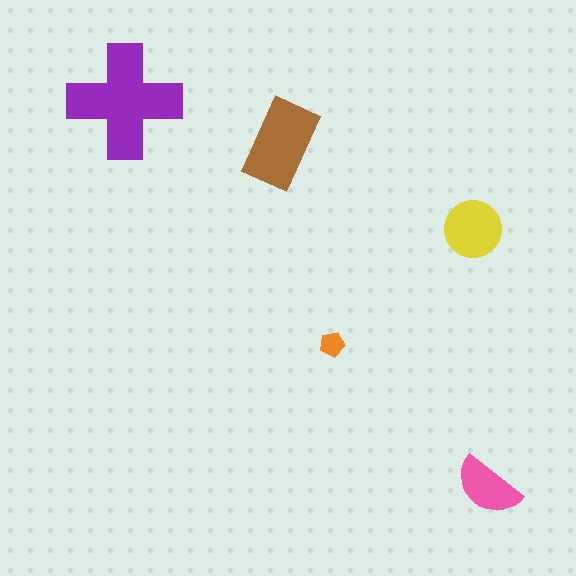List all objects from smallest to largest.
The orange pentagon, the pink semicircle, the yellow circle, the brown rectangle, the purple cross.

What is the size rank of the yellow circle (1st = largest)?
3rd.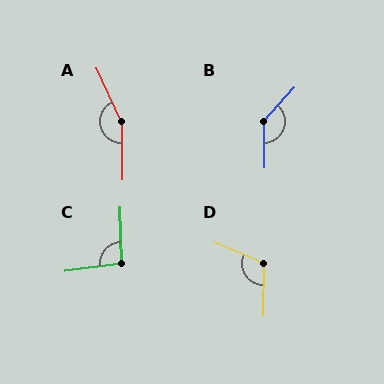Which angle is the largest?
A, at approximately 156 degrees.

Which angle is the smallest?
C, at approximately 97 degrees.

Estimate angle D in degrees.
Approximately 112 degrees.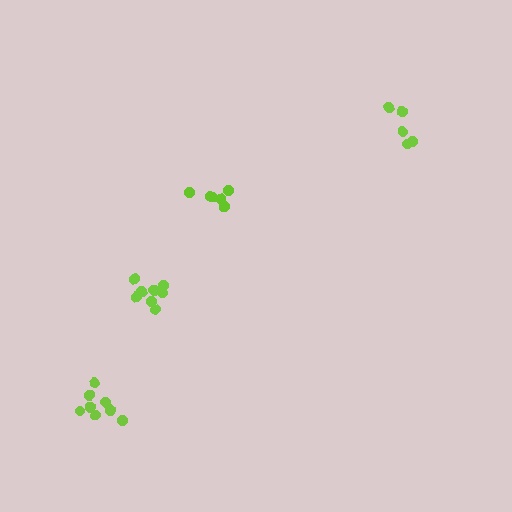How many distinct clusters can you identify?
There are 4 distinct clusters.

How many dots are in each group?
Group 1: 5 dots, Group 2: 8 dots, Group 3: 9 dots, Group 4: 6 dots (28 total).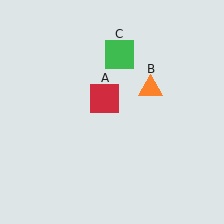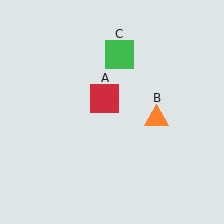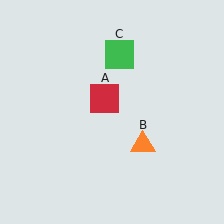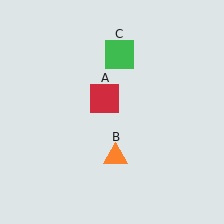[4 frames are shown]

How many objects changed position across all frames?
1 object changed position: orange triangle (object B).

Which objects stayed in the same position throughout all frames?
Red square (object A) and green square (object C) remained stationary.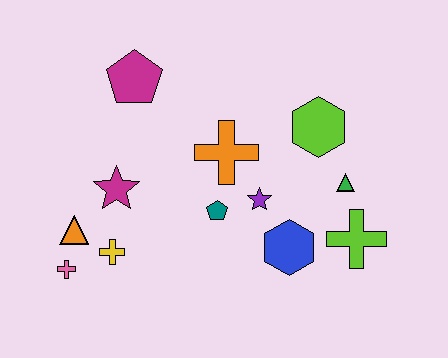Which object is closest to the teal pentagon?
The purple star is closest to the teal pentagon.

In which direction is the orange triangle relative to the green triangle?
The orange triangle is to the left of the green triangle.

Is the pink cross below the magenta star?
Yes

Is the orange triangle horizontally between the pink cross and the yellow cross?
Yes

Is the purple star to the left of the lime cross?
Yes